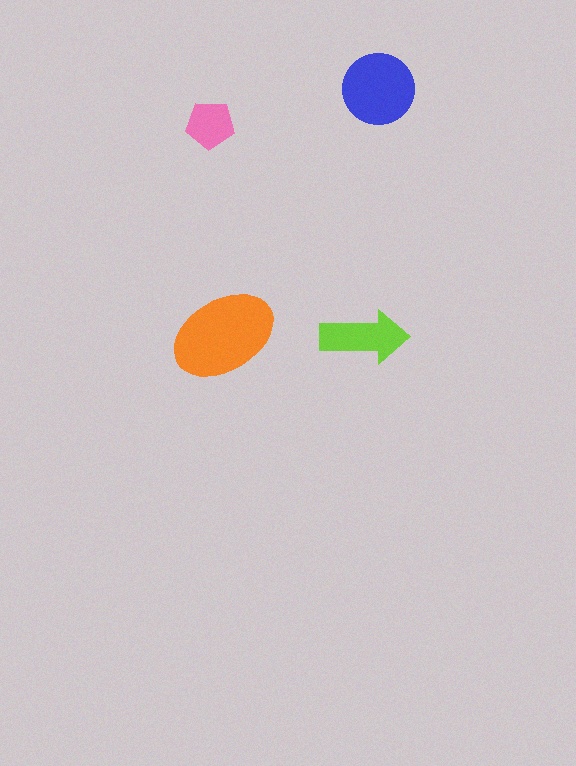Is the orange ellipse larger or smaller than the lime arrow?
Larger.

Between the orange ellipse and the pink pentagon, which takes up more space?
The orange ellipse.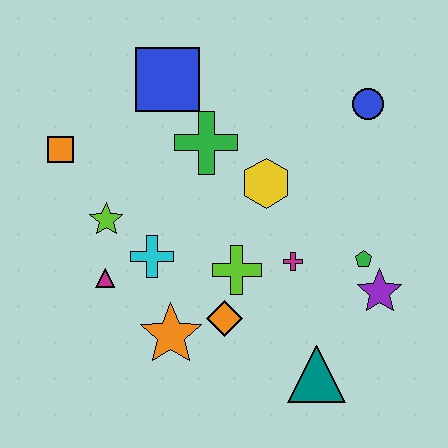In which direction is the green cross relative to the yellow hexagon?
The green cross is to the left of the yellow hexagon.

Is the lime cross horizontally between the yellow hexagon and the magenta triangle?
Yes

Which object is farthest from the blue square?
The teal triangle is farthest from the blue square.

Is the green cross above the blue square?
No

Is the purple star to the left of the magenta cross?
No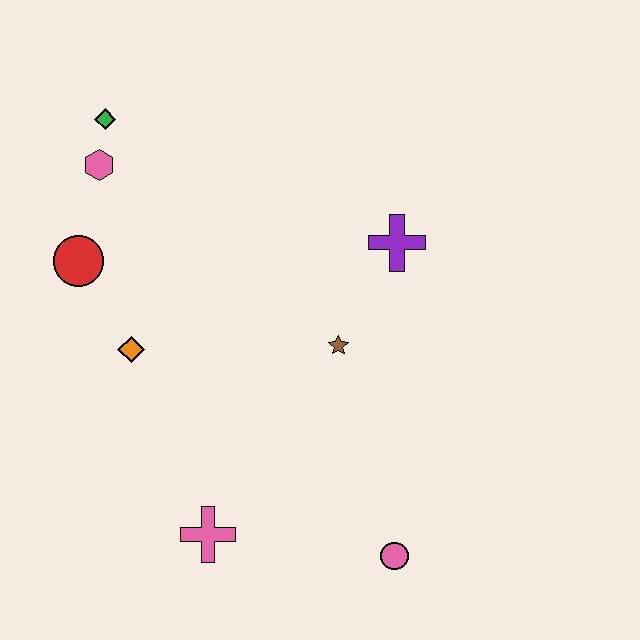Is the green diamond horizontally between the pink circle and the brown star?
No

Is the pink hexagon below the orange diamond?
No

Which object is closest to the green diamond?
The pink hexagon is closest to the green diamond.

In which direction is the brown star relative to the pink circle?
The brown star is above the pink circle.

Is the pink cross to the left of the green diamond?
No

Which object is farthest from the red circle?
The pink circle is farthest from the red circle.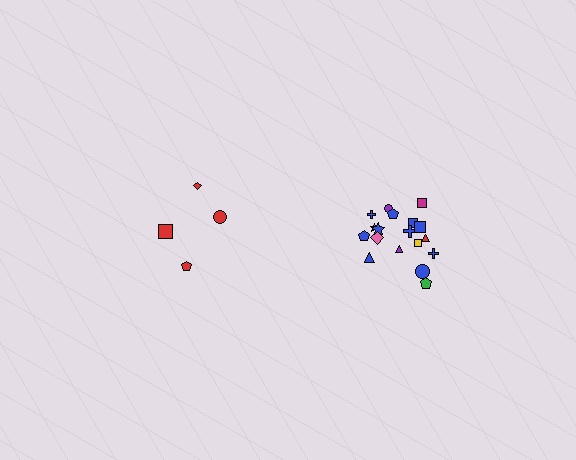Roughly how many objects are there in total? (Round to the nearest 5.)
Roughly 20 objects in total.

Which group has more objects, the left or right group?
The right group.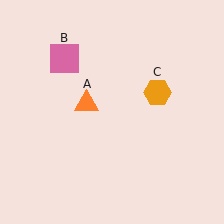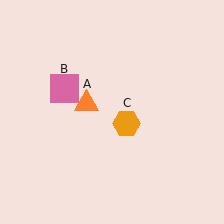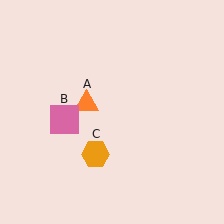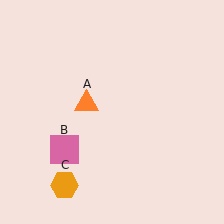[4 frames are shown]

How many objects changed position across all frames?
2 objects changed position: pink square (object B), orange hexagon (object C).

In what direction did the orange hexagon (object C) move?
The orange hexagon (object C) moved down and to the left.